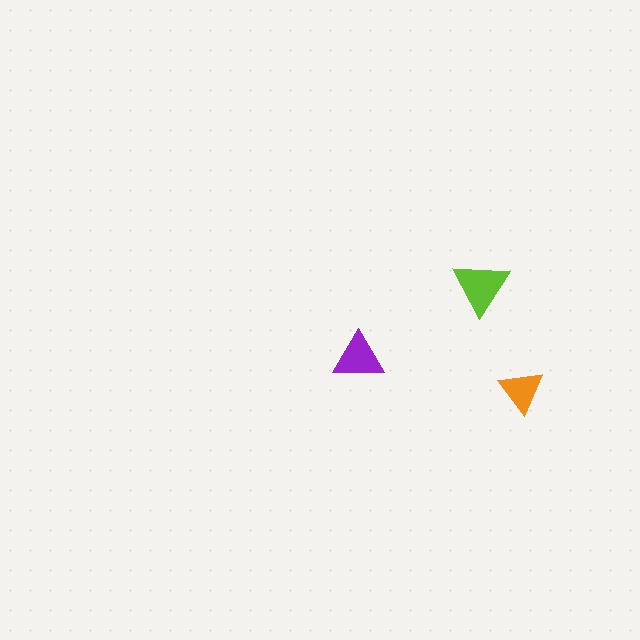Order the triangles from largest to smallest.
the lime one, the purple one, the orange one.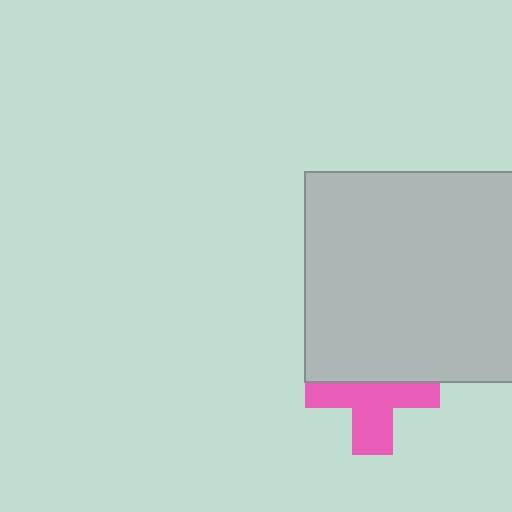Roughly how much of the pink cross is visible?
About half of it is visible (roughly 56%).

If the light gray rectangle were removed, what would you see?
You would see the complete pink cross.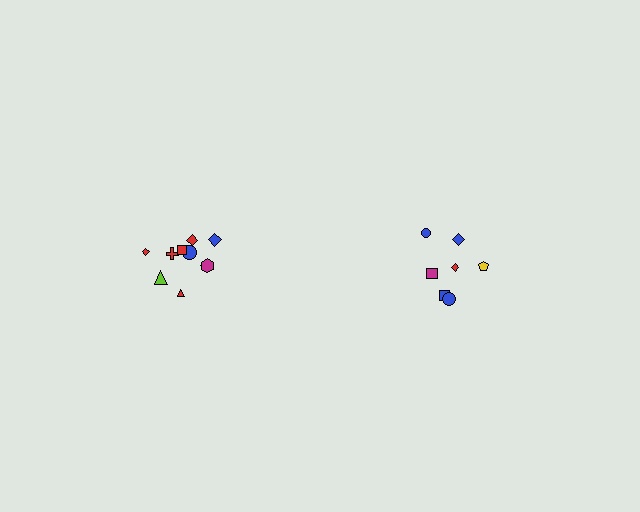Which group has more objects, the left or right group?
The left group.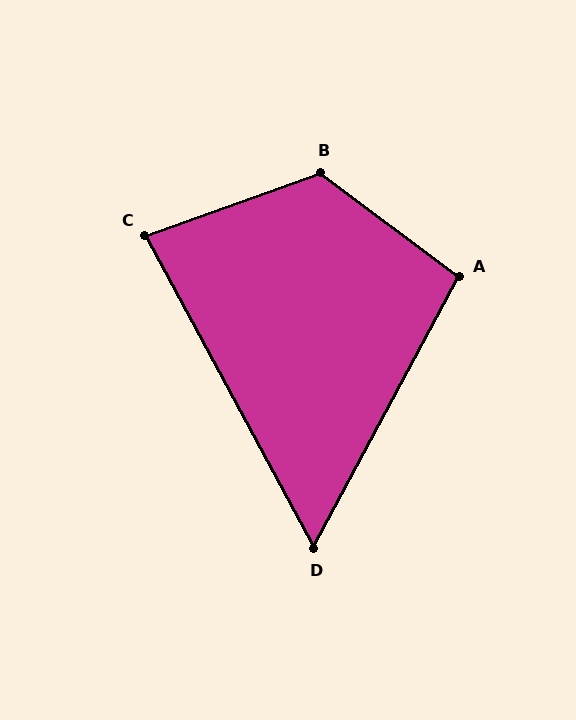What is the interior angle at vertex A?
Approximately 99 degrees (obtuse).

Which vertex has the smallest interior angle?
D, at approximately 57 degrees.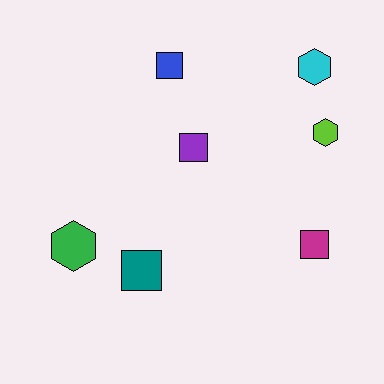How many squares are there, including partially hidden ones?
There are 4 squares.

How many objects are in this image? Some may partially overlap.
There are 7 objects.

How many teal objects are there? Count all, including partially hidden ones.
There is 1 teal object.